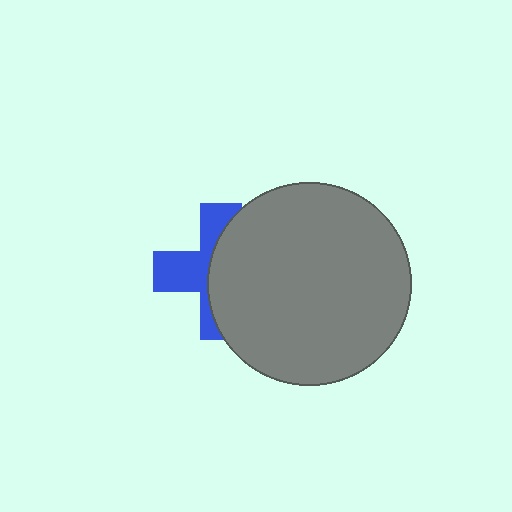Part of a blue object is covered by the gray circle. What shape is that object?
It is a cross.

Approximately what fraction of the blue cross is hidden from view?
Roughly 56% of the blue cross is hidden behind the gray circle.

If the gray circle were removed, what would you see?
You would see the complete blue cross.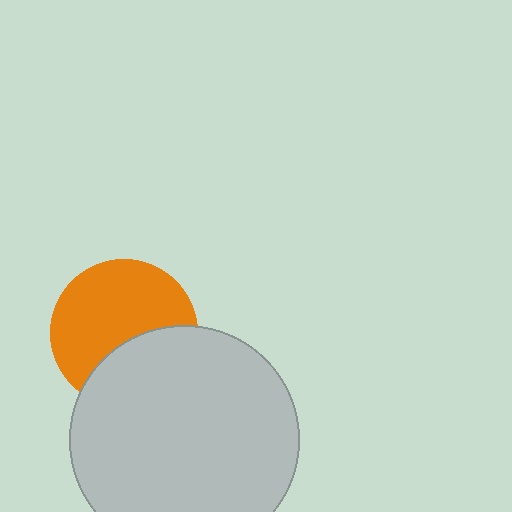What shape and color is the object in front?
The object in front is a light gray circle.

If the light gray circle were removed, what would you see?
You would see the complete orange circle.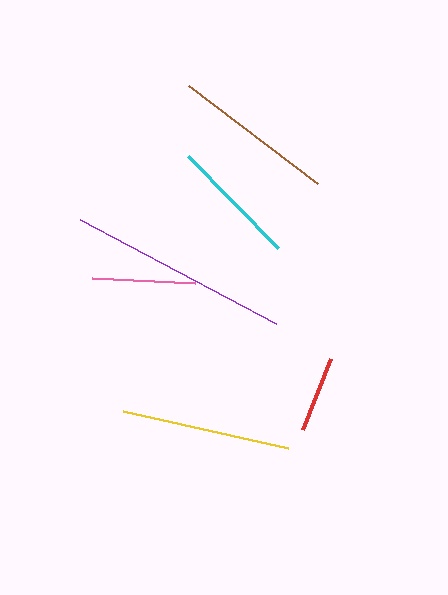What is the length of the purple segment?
The purple segment is approximately 221 pixels long.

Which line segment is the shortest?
The red line is the shortest at approximately 76 pixels.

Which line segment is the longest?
The purple line is the longest at approximately 221 pixels.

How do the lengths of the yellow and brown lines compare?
The yellow and brown lines are approximately the same length.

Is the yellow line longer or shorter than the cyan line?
The yellow line is longer than the cyan line.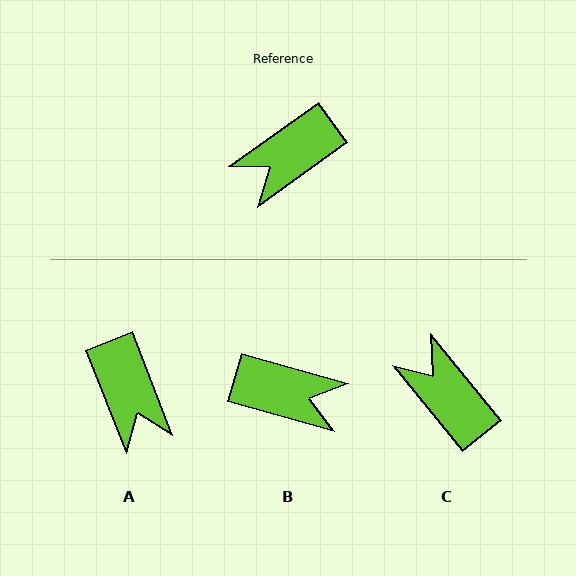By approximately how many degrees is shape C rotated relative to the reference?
Approximately 86 degrees clockwise.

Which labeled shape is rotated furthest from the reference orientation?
B, about 129 degrees away.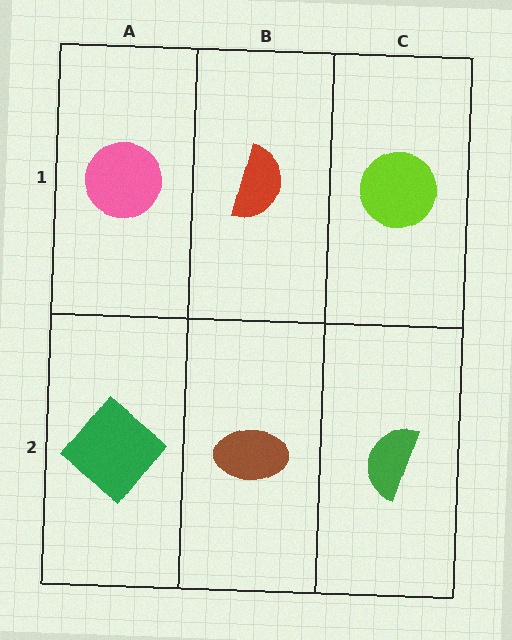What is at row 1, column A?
A pink circle.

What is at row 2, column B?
A brown ellipse.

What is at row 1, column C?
A lime circle.